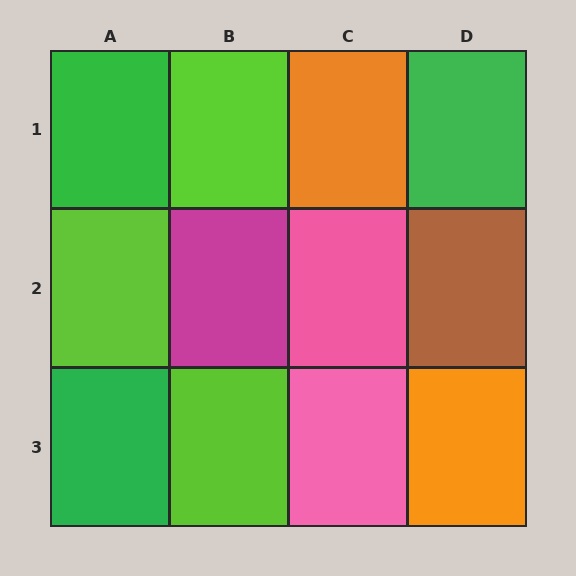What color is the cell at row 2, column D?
Brown.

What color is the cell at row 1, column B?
Lime.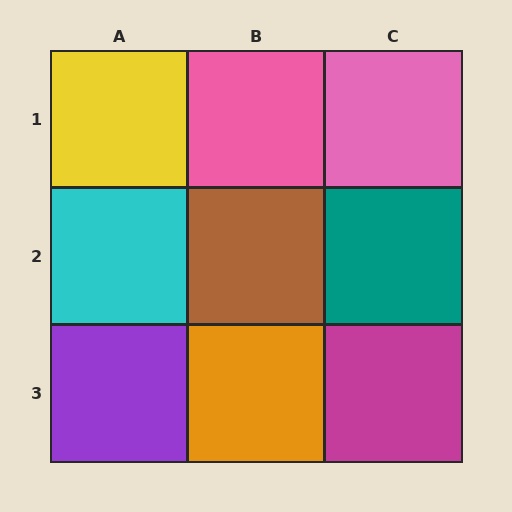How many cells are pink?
2 cells are pink.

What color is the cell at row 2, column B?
Brown.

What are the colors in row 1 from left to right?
Yellow, pink, pink.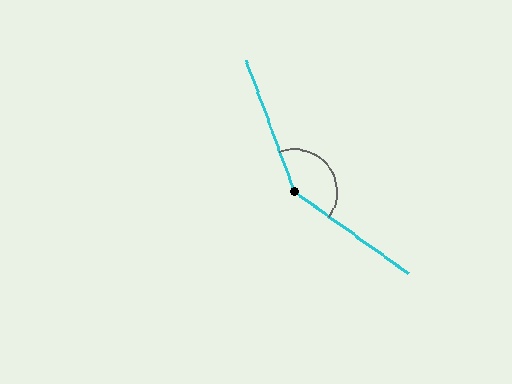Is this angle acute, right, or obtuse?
It is obtuse.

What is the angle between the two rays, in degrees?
Approximately 146 degrees.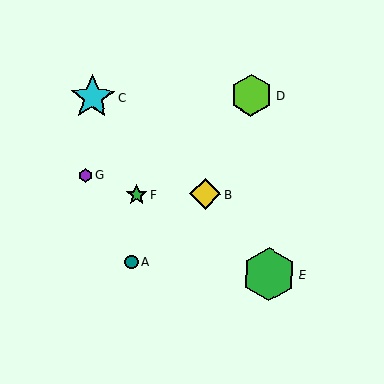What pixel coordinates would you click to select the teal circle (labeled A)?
Click at (131, 262) to select the teal circle A.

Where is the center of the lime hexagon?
The center of the lime hexagon is at (251, 95).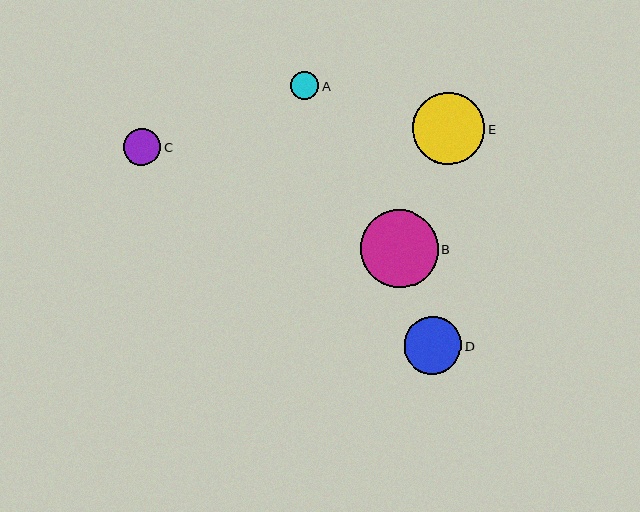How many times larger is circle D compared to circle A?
Circle D is approximately 2.1 times the size of circle A.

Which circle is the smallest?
Circle A is the smallest with a size of approximately 28 pixels.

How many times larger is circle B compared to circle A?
Circle B is approximately 2.8 times the size of circle A.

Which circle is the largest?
Circle B is the largest with a size of approximately 78 pixels.